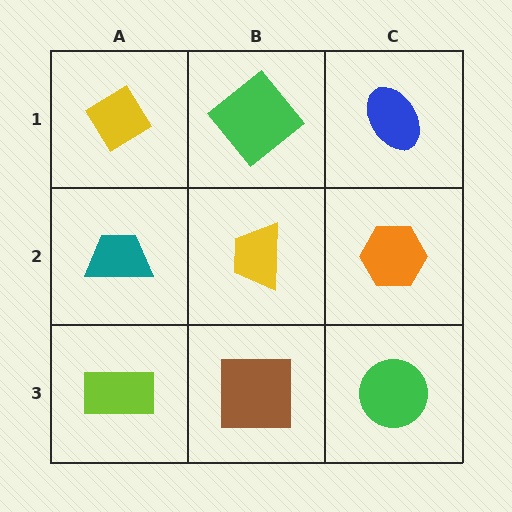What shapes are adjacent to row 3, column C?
An orange hexagon (row 2, column C), a brown square (row 3, column B).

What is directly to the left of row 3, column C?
A brown square.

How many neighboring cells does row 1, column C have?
2.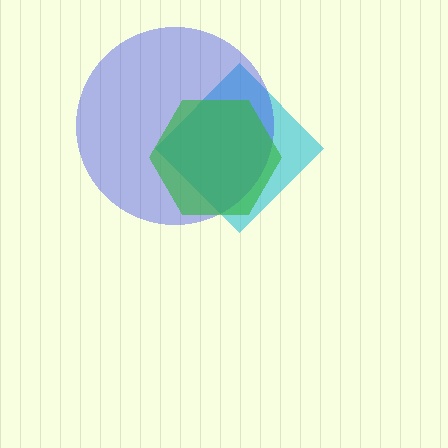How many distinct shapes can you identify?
There are 3 distinct shapes: a cyan diamond, a blue circle, a green hexagon.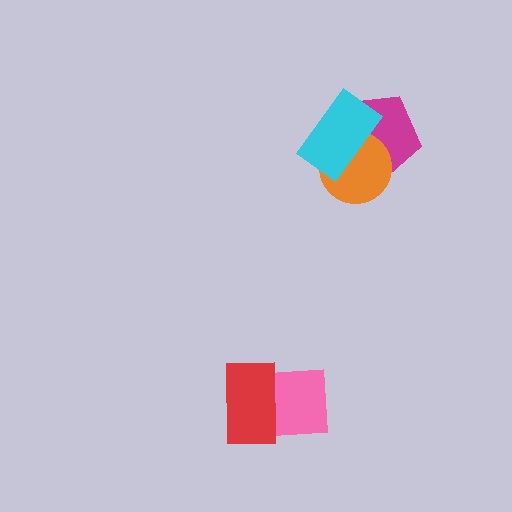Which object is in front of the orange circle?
The cyan rectangle is in front of the orange circle.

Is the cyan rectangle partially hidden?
No, no other shape covers it.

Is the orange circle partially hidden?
Yes, it is partially covered by another shape.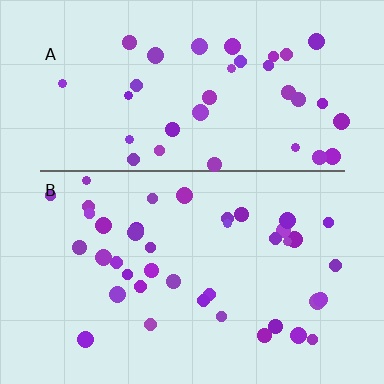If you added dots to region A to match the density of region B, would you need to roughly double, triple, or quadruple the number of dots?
Approximately double.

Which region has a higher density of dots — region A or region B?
B (the bottom).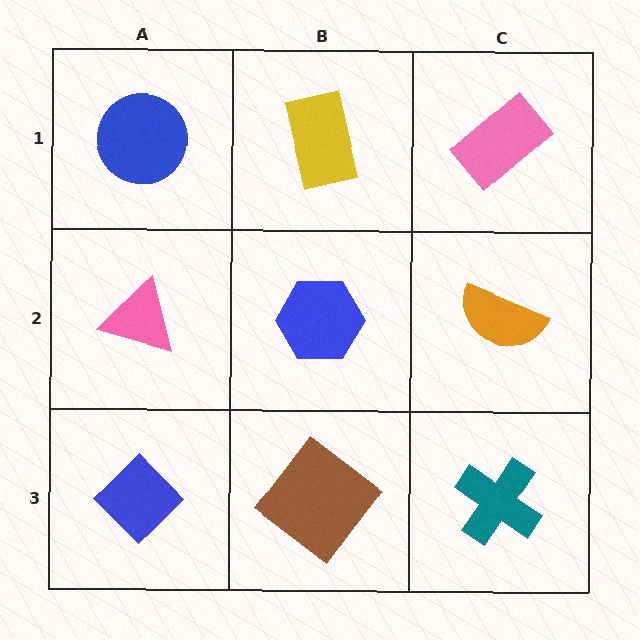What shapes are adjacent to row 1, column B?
A blue hexagon (row 2, column B), a blue circle (row 1, column A), a pink rectangle (row 1, column C).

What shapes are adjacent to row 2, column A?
A blue circle (row 1, column A), a blue diamond (row 3, column A), a blue hexagon (row 2, column B).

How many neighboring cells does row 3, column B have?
3.